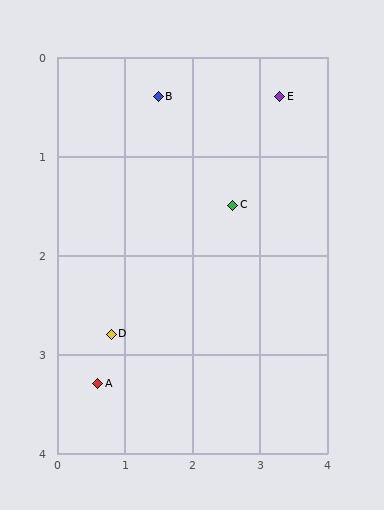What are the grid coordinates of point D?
Point D is at approximately (0.8, 2.8).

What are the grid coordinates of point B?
Point B is at approximately (1.5, 0.4).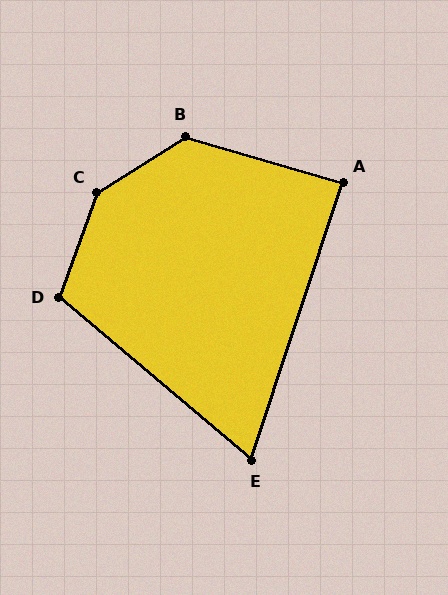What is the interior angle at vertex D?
Approximately 110 degrees (obtuse).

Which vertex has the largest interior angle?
C, at approximately 142 degrees.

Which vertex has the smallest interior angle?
E, at approximately 68 degrees.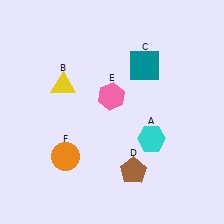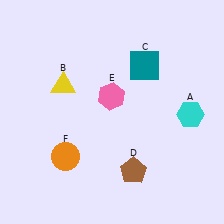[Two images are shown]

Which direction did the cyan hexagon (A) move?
The cyan hexagon (A) moved right.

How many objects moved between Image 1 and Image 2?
1 object moved between the two images.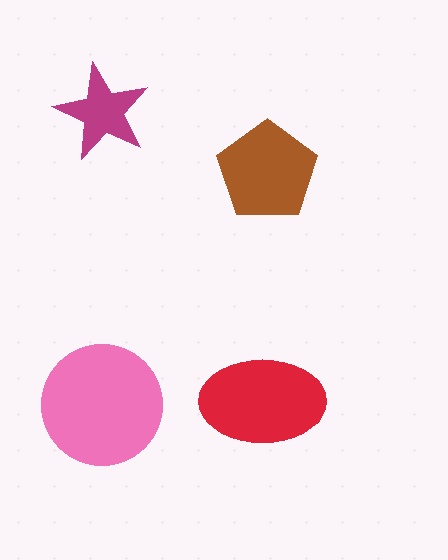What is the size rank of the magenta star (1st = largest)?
4th.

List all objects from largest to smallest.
The pink circle, the red ellipse, the brown pentagon, the magenta star.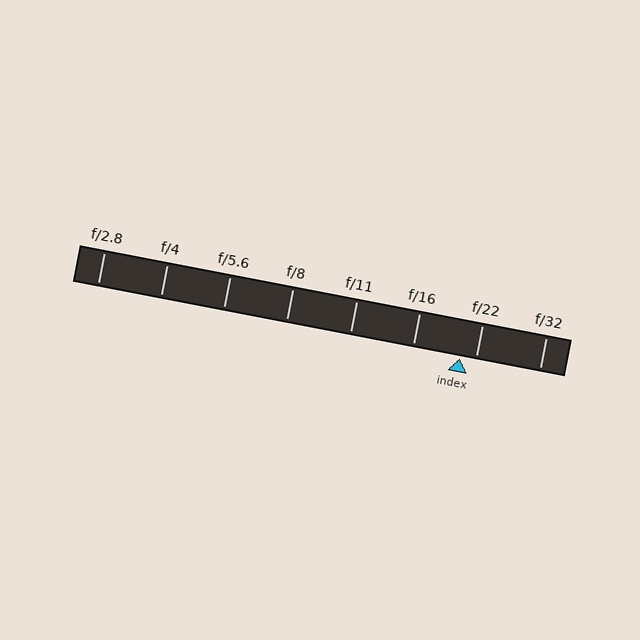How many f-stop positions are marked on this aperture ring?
There are 8 f-stop positions marked.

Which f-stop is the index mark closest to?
The index mark is closest to f/22.